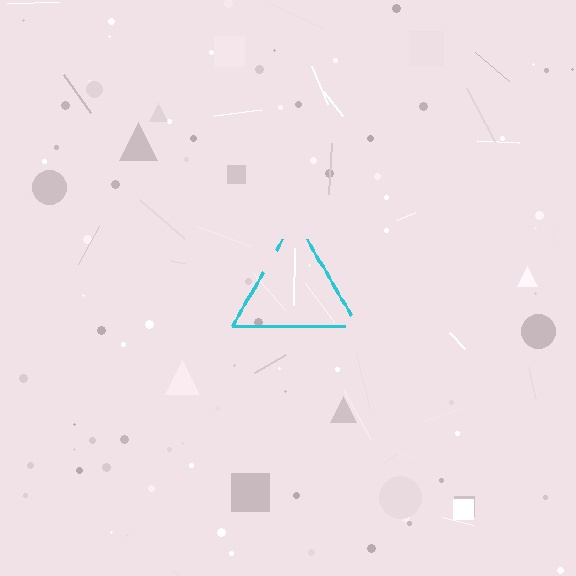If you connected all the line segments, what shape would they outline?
They would outline a triangle.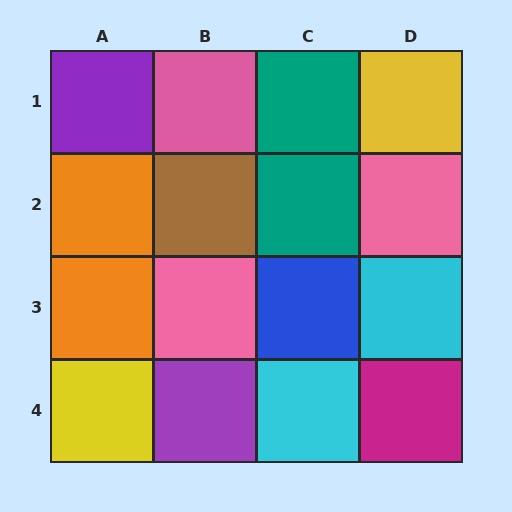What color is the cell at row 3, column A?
Orange.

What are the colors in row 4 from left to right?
Yellow, purple, cyan, magenta.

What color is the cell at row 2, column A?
Orange.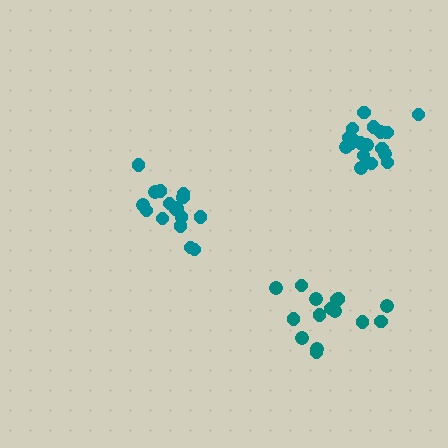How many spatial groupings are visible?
There are 3 spatial groupings.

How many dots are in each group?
Group 1: 16 dots, Group 2: 15 dots, Group 3: 18 dots (49 total).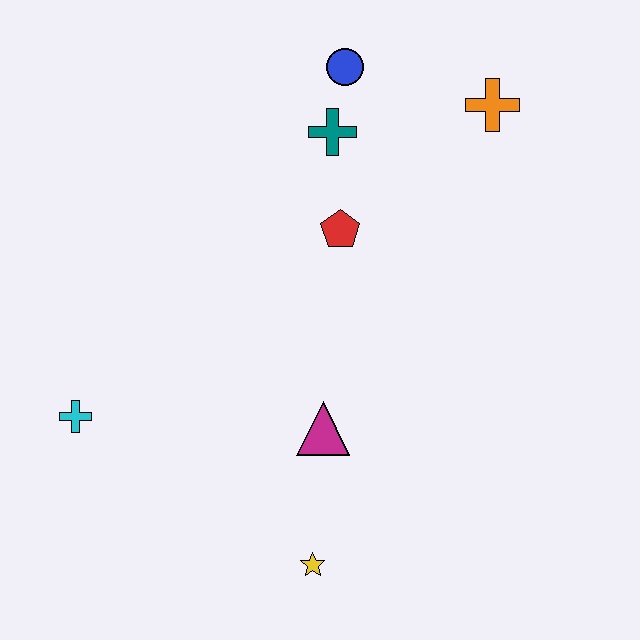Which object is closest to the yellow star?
The magenta triangle is closest to the yellow star.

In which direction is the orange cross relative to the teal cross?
The orange cross is to the right of the teal cross.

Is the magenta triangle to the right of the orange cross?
No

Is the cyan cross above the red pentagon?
No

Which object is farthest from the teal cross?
The yellow star is farthest from the teal cross.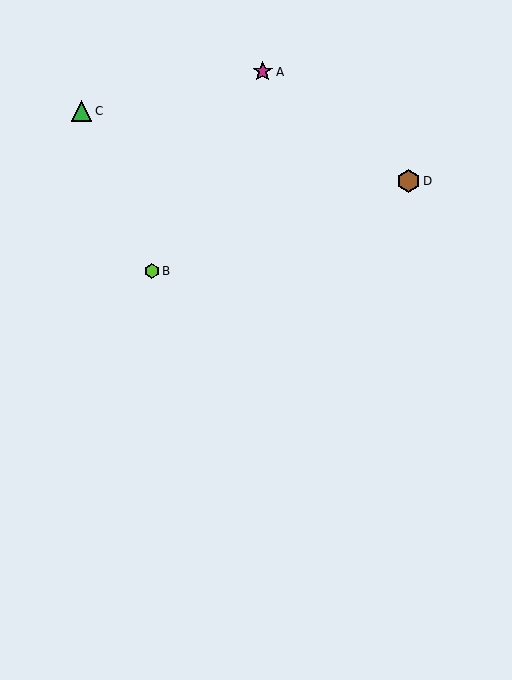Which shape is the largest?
The brown hexagon (labeled D) is the largest.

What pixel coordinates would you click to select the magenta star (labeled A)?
Click at (263, 72) to select the magenta star A.